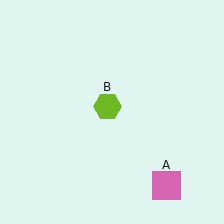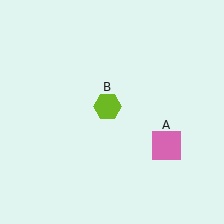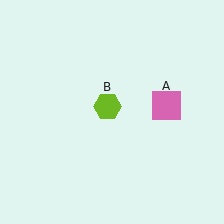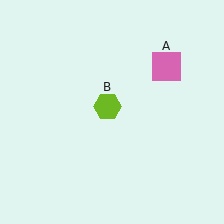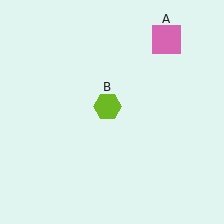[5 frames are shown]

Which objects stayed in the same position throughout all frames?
Lime hexagon (object B) remained stationary.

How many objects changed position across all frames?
1 object changed position: pink square (object A).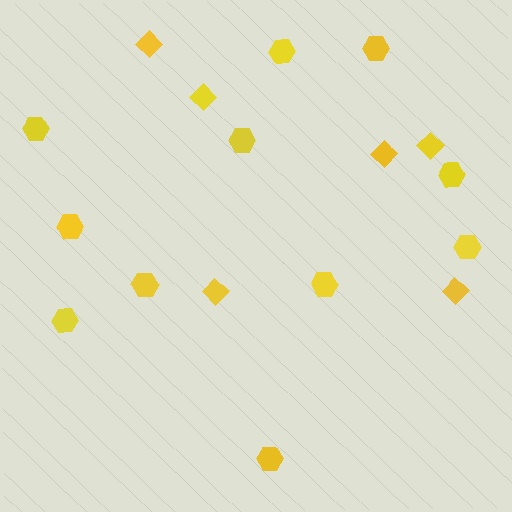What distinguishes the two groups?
There are 2 groups: one group of diamonds (6) and one group of hexagons (11).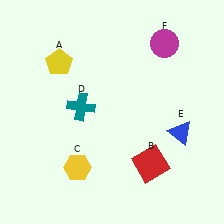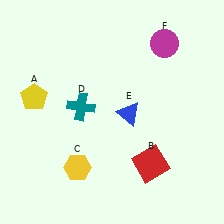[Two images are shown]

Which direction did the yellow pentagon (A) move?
The yellow pentagon (A) moved down.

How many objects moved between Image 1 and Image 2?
2 objects moved between the two images.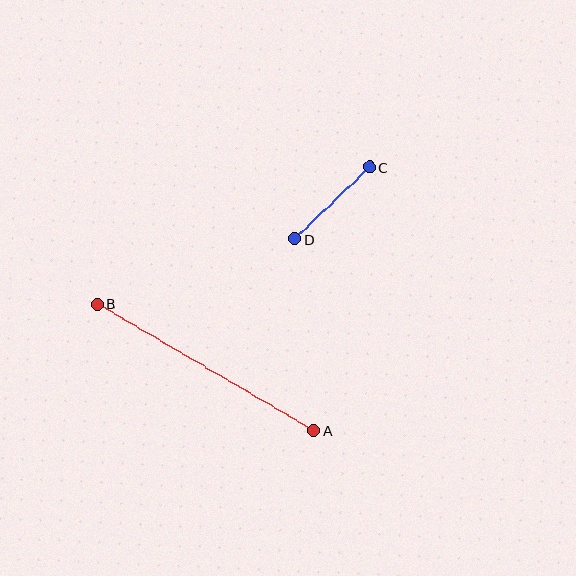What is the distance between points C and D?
The distance is approximately 104 pixels.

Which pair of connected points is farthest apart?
Points A and B are farthest apart.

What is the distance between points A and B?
The distance is approximately 251 pixels.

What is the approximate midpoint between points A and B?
The midpoint is at approximately (206, 367) pixels.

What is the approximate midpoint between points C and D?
The midpoint is at approximately (332, 203) pixels.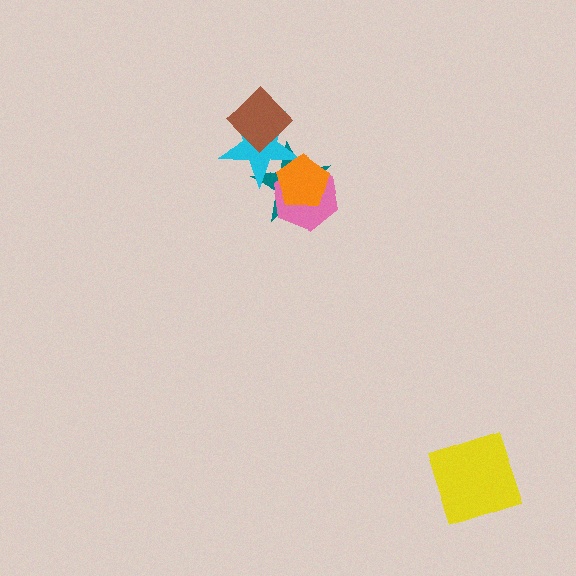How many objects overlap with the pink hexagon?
3 objects overlap with the pink hexagon.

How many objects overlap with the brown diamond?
1 object overlaps with the brown diamond.